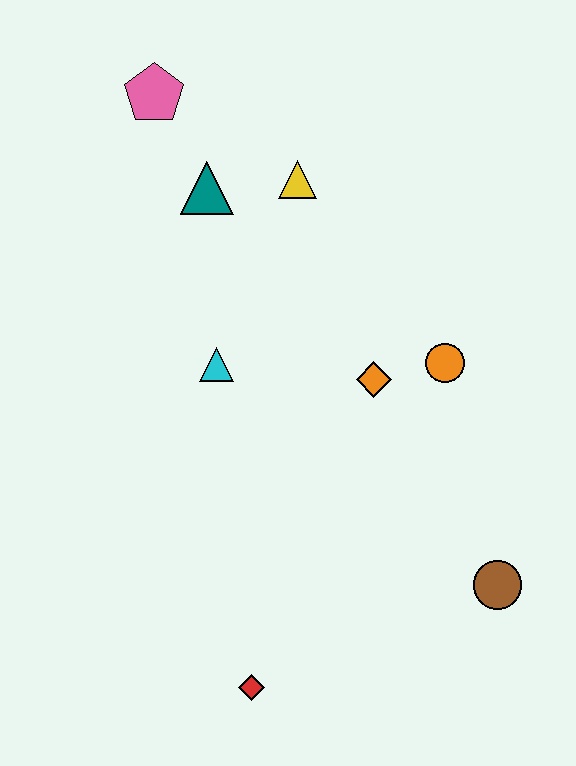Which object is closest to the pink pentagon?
The teal triangle is closest to the pink pentagon.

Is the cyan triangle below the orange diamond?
No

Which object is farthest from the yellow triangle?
The red diamond is farthest from the yellow triangle.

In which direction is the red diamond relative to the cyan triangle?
The red diamond is below the cyan triangle.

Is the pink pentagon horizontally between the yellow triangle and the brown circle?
No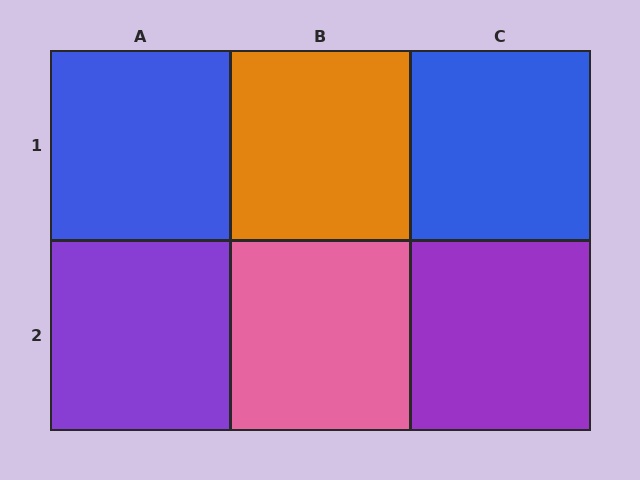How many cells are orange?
1 cell is orange.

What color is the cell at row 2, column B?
Pink.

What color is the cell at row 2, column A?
Purple.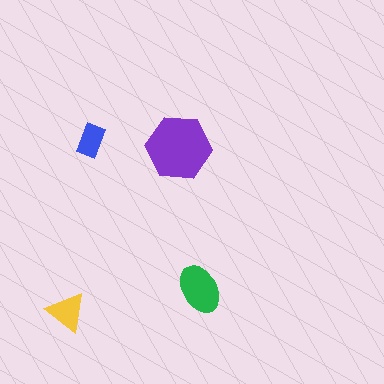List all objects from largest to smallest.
The purple hexagon, the green ellipse, the yellow triangle, the blue rectangle.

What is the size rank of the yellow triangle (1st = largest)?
3rd.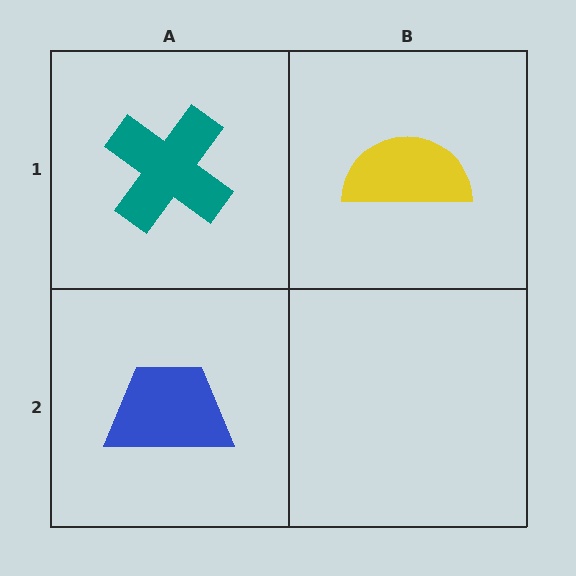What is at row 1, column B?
A yellow semicircle.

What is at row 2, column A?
A blue trapezoid.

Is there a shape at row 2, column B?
No, that cell is empty.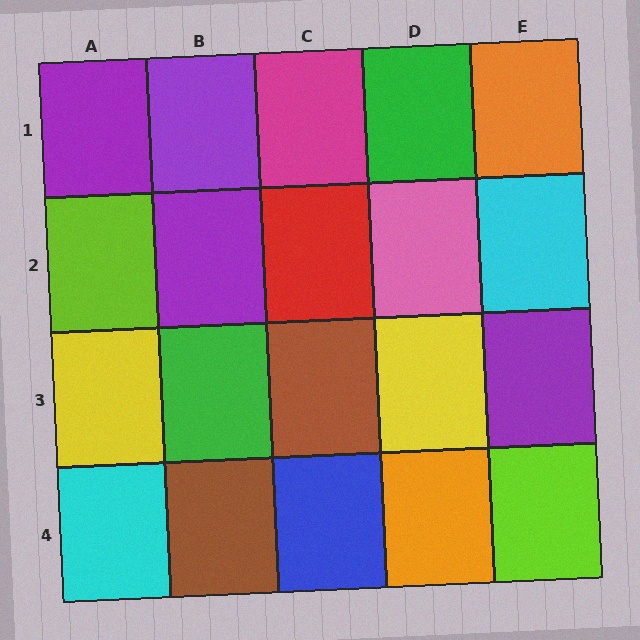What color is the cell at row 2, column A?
Lime.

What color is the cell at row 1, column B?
Purple.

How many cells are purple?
4 cells are purple.